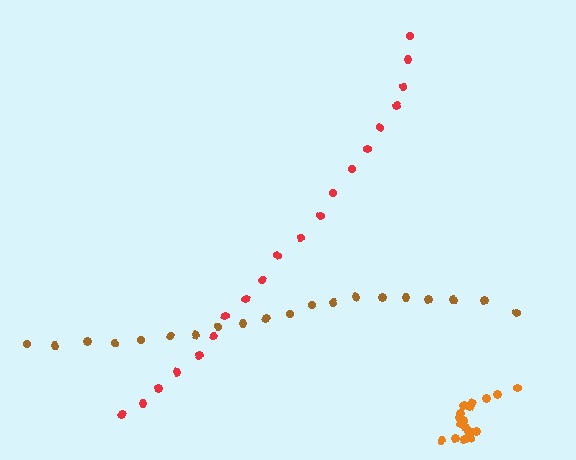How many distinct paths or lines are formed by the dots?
There are 3 distinct paths.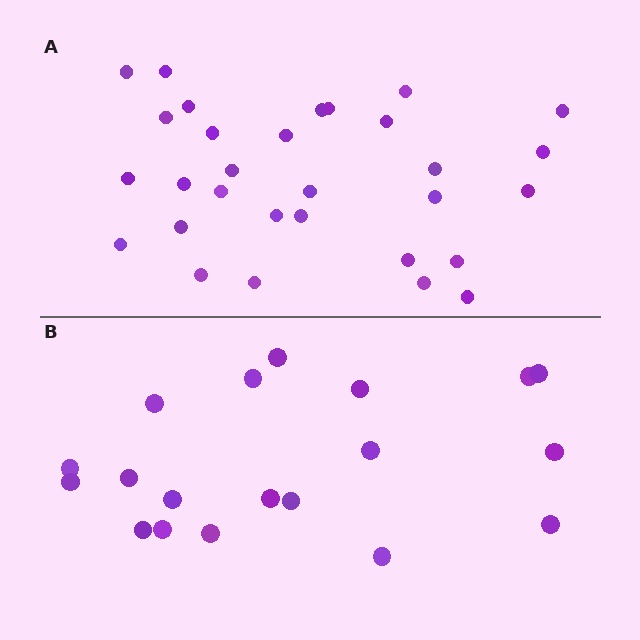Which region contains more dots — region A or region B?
Region A (the top region) has more dots.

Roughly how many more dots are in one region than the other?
Region A has roughly 12 or so more dots than region B.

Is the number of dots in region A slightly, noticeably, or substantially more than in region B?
Region A has substantially more. The ratio is roughly 1.6 to 1.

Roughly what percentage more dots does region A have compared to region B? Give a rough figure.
About 60% more.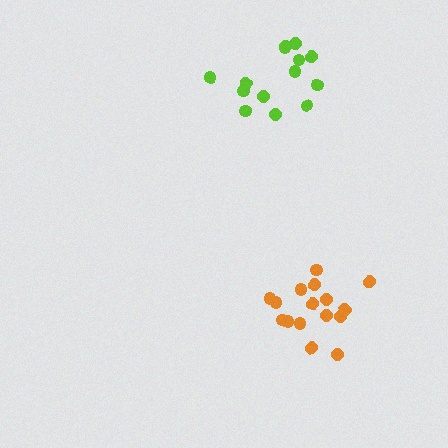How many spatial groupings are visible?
There are 2 spatial groupings.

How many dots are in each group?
Group 1: 17 dots, Group 2: 14 dots (31 total).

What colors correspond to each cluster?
The clusters are colored: orange, lime.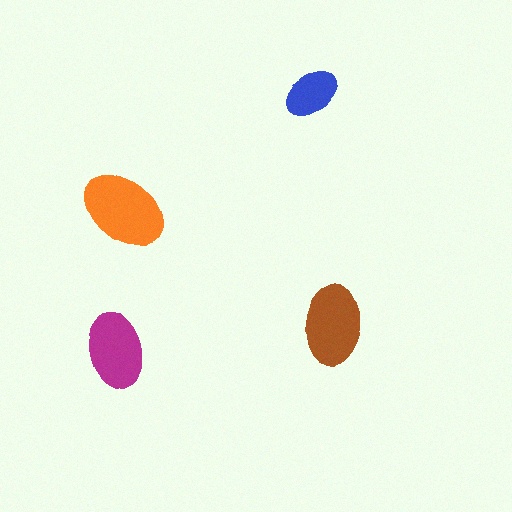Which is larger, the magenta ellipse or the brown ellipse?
The brown one.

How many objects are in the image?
There are 4 objects in the image.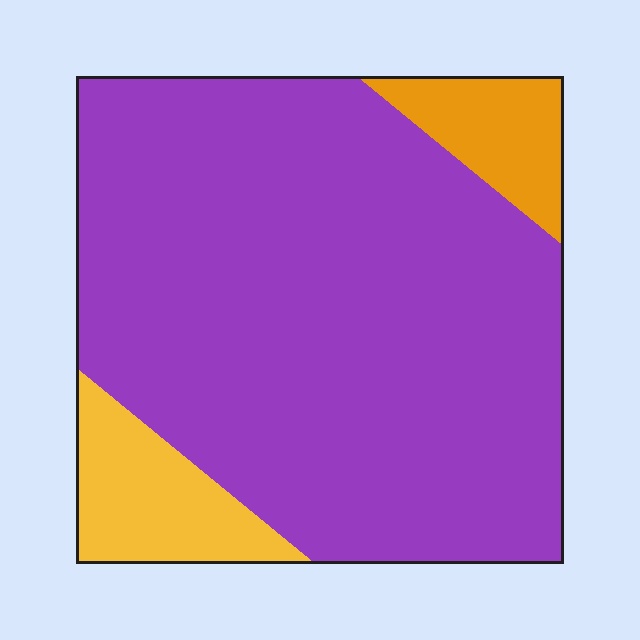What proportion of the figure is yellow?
Yellow takes up about one tenth (1/10) of the figure.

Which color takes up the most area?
Purple, at roughly 85%.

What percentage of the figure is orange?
Orange takes up about one tenth (1/10) of the figure.